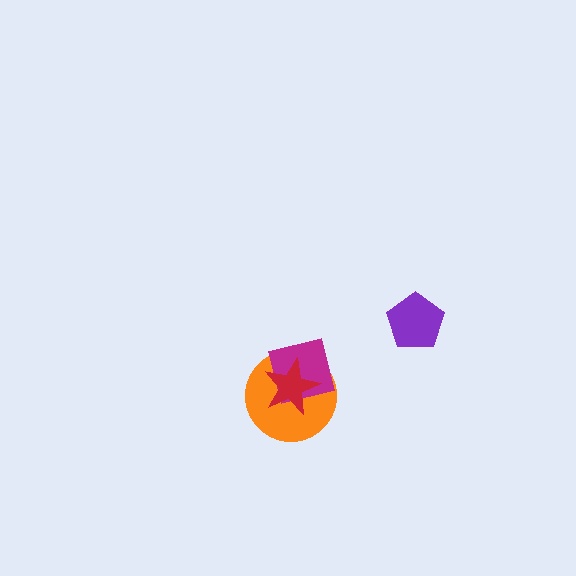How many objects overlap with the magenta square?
2 objects overlap with the magenta square.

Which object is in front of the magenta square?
The red star is in front of the magenta square.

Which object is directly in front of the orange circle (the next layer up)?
The magenta square is directly in front of the orange circle.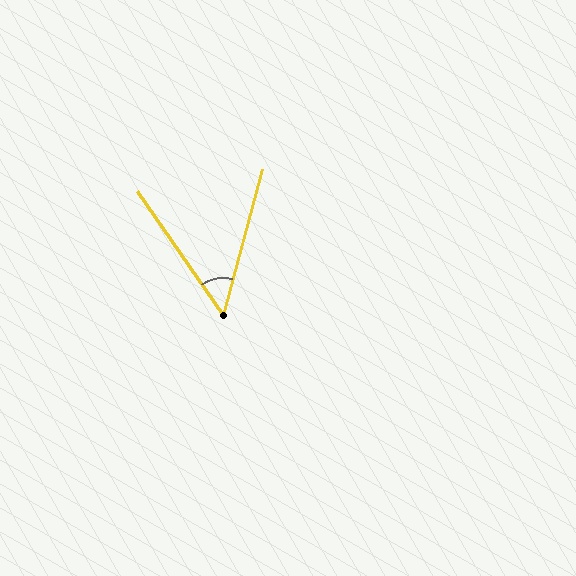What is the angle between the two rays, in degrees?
Approximately 50 degrees.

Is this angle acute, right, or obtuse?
It is acute.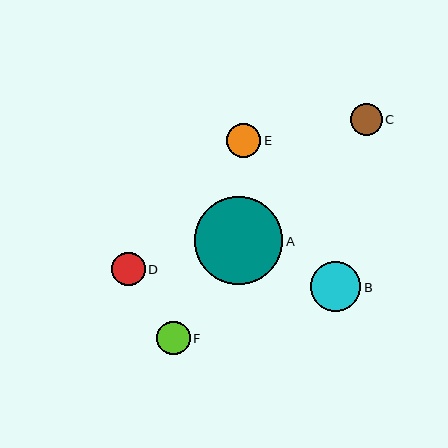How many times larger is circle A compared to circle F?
Circle A is approximately 2.6 times the size of circle F.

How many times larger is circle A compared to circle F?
Circle A is approximately 2.6 times the size of circle F.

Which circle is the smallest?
Circle C is the smallest with a size of approximately 31 pixels.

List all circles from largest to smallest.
From largest to smallest: A, B, D, E, F, C.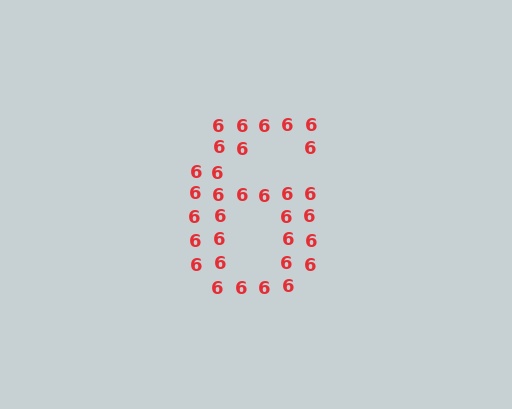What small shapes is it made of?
It is made of small digit 6's.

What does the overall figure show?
The overall figure shows the digit 6.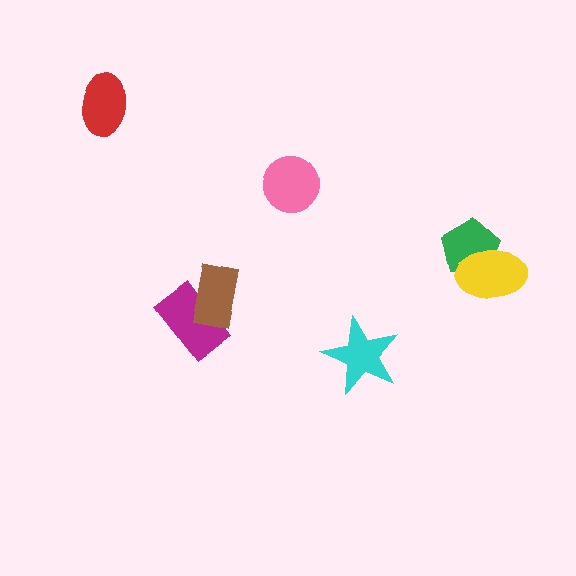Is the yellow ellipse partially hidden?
No, no other shape covers it.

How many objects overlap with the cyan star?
0 objects overlap with the cyan star.